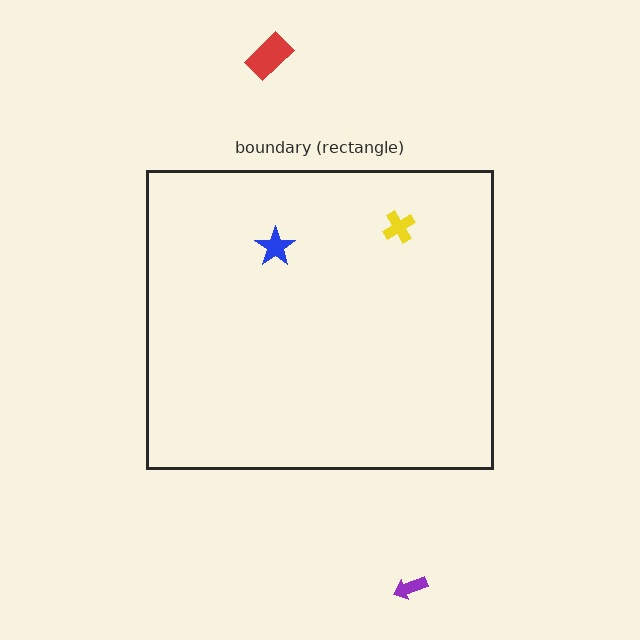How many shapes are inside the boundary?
2 inside, 2 outside.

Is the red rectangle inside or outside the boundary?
Outside.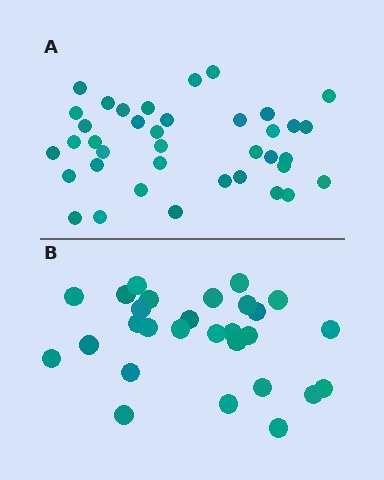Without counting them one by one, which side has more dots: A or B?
Region A (the top region) has more dots.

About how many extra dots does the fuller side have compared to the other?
Region A has roughly 10 or so more dots than region B.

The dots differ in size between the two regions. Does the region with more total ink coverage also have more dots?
No. Region B has more total ink coverage because its dots are larger, but region A actually contains more individual dots. Total area can be misleading — the number of items is what matters here.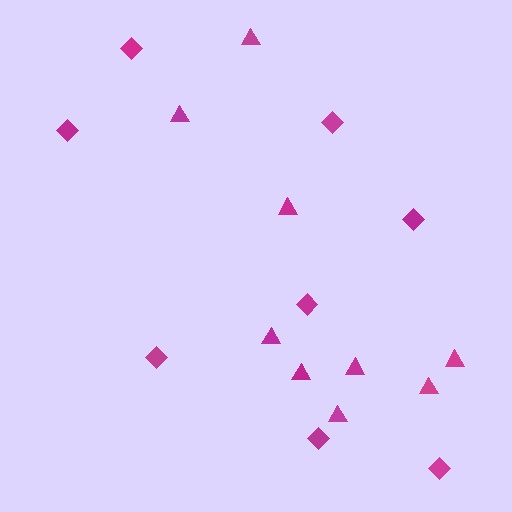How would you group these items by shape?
There are 2 groups: one group of triangles (9) and one group of diamonds (8).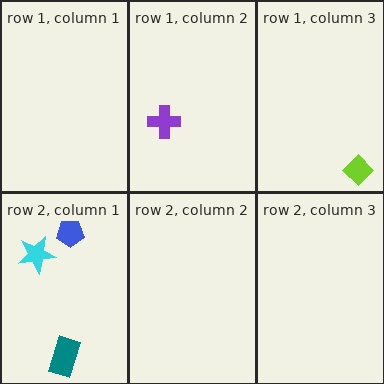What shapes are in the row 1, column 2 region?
The purple cross.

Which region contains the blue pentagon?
The row 2, column 1 region.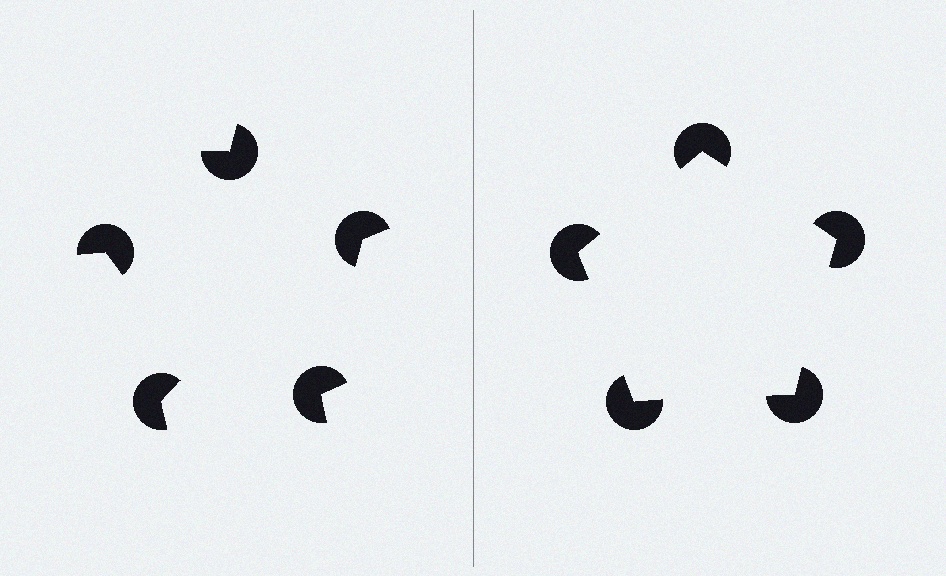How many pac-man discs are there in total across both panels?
10 — 5 on each side.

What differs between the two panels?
The pac-man discs are positioned identically on both sides; only the wedge orientations differ. On the right they align to a pentagon; on the left they are misaligned.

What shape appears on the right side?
An illusory pentagon.